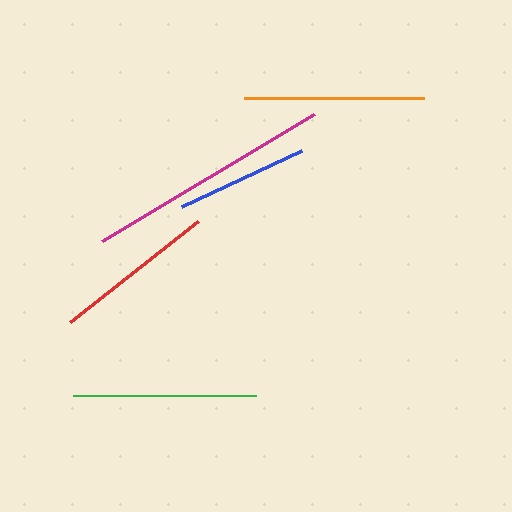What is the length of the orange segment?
The orange segment is approximately 180 pixels long.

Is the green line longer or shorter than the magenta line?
The magenta line is longer than the green line.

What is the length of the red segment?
The red segment is approximately 163 pixels long.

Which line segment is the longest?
The magenta line is the longest at approximately 247 pixels.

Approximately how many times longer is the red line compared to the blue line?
The red line is approximately 1.2 times the length of the blue line.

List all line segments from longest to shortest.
From longest to shortest: magenta, green, orange, red, blue.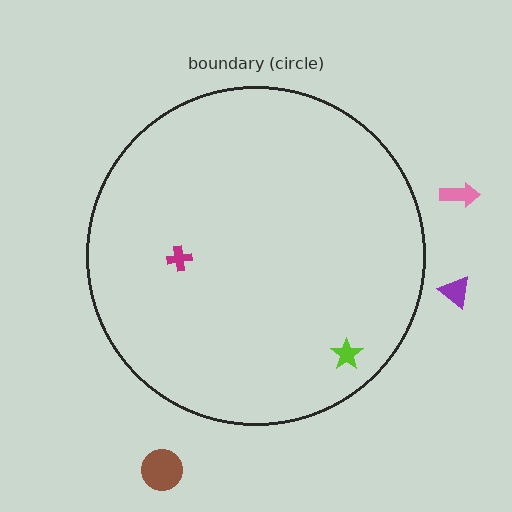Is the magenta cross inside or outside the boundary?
Inside.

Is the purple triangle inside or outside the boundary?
Outside.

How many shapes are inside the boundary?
2 inside, 3 outside.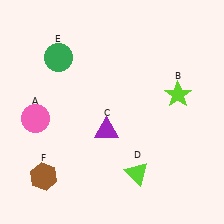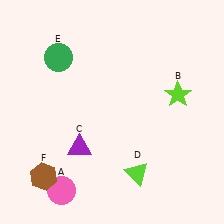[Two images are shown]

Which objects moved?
The objects that moved are: the pink circle (A), the purple triangle (C).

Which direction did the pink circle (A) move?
The pink circle (A) moved down.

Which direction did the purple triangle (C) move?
The purple triangle (C) moved left.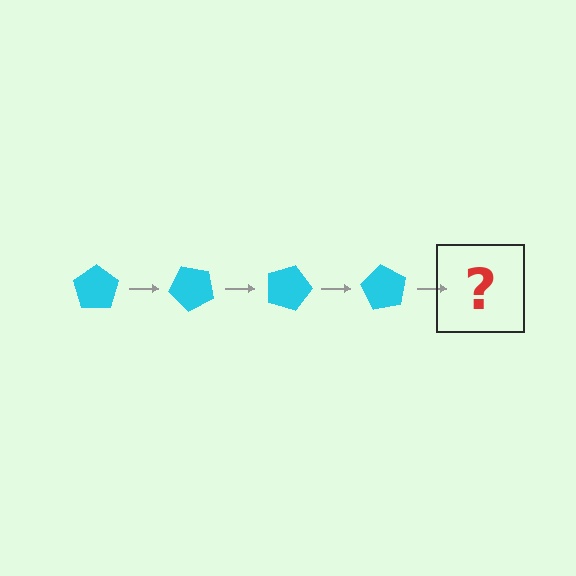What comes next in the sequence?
The next element should be a cyan pentagon rotated 180 degrees.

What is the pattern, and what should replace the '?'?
The pattern is that the pentagon rotates 45 degrees each step. The '?' should be a cyan pentagon rotated 180 degrees.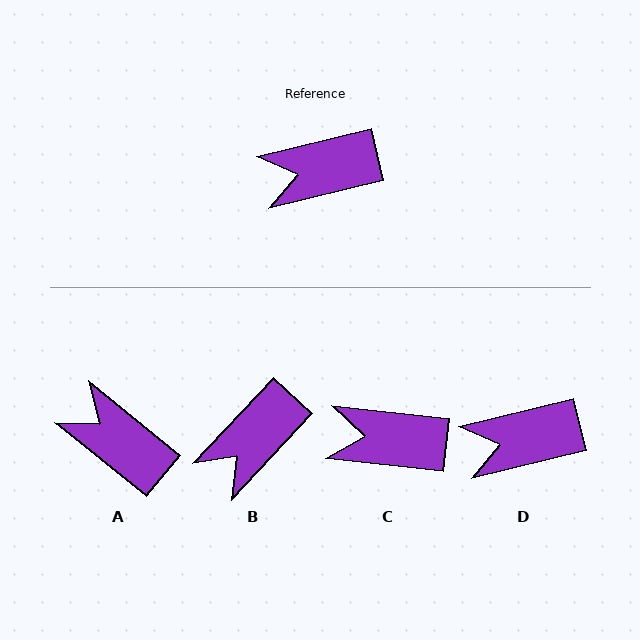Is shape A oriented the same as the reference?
No, it is off by about 53 degrees.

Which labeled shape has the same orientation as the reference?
D.